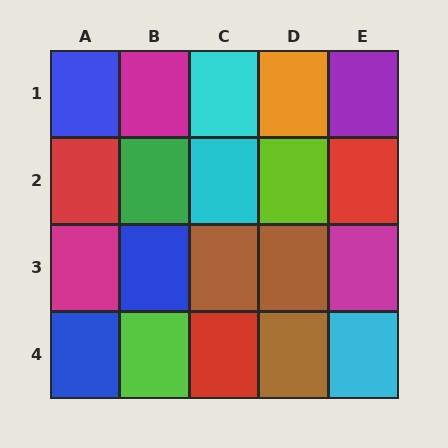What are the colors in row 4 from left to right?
Blue, lime, red, brown, cyan.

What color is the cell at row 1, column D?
Orange.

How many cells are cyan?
3 cells are cyan.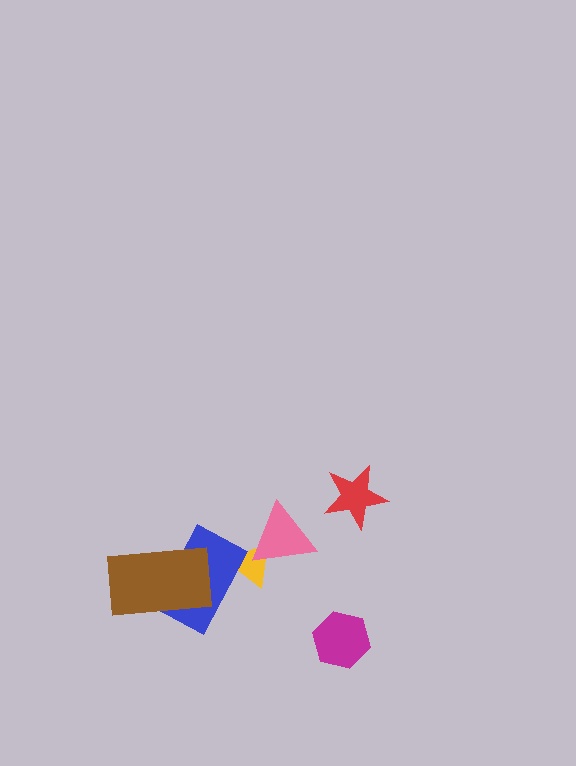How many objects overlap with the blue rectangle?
2 objects overlap with the blue rectangle.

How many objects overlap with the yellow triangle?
2 objects overlap with the yellow triangle.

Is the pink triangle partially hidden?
No, no other shape covers it.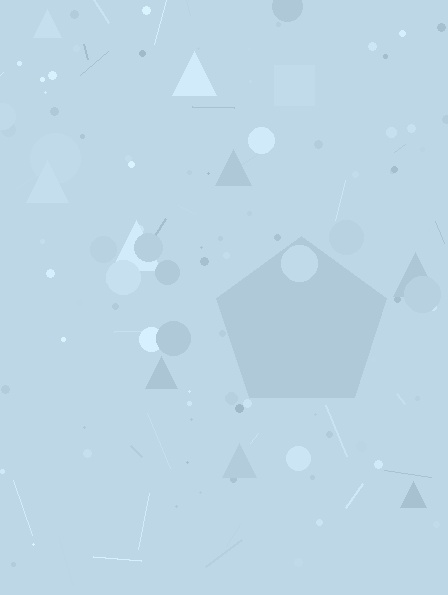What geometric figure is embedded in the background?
A pentagon is embedded in the background.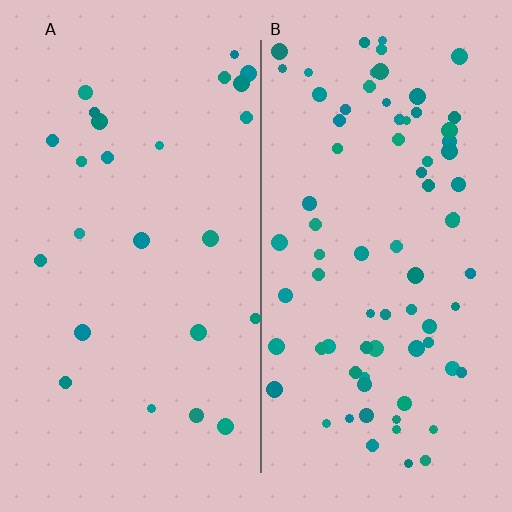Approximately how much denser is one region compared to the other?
Approximately 3.1× — region B over region A.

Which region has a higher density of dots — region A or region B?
B (the right).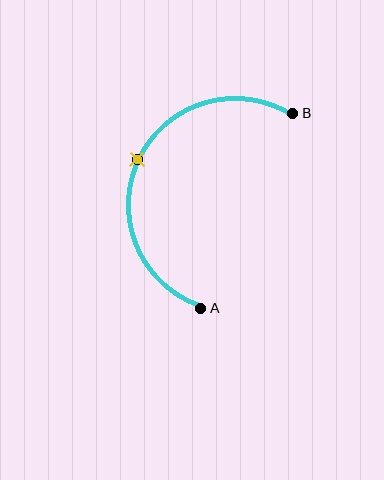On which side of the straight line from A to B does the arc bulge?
The arc bulges to the left of the straight line connecting A and B.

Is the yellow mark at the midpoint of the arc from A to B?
Yes. The yellow mark lies on the arc at equal arc-length from both A and B — it is the arc midpoint.